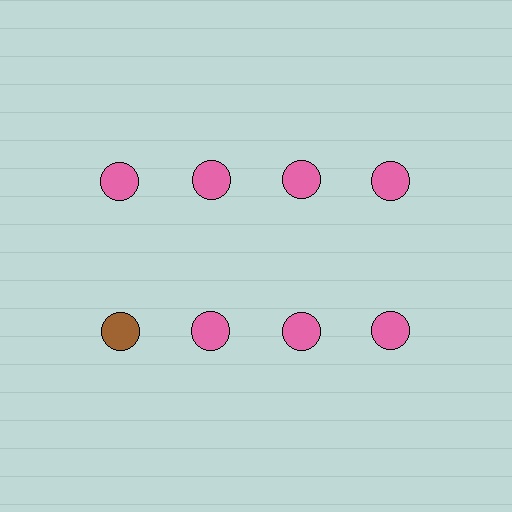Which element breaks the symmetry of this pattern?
The brown circle in the second row, leftmost column breaks the symmetry. All other shapes are pink circles.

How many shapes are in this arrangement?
There are 8 shapes arranged in a grid pattern.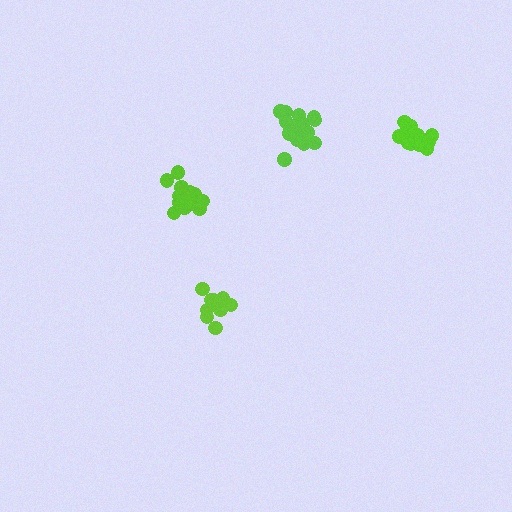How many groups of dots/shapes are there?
There are 4 groups.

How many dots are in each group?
Group 1: 18 dots, Group 2: 15 dots, Group 3: 12 dots, Group 4: 14 dots (59 total).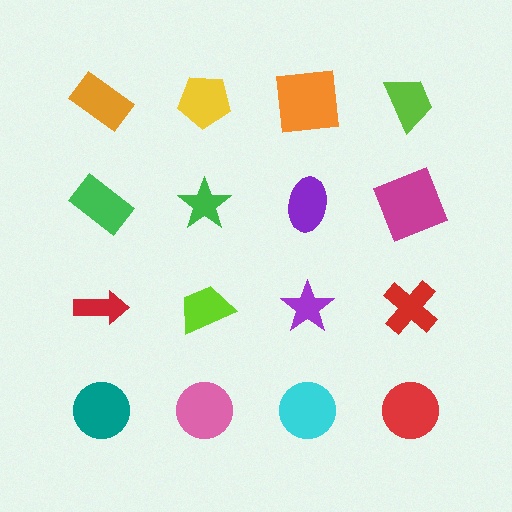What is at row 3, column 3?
A purple star.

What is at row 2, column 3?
A purple ellipse.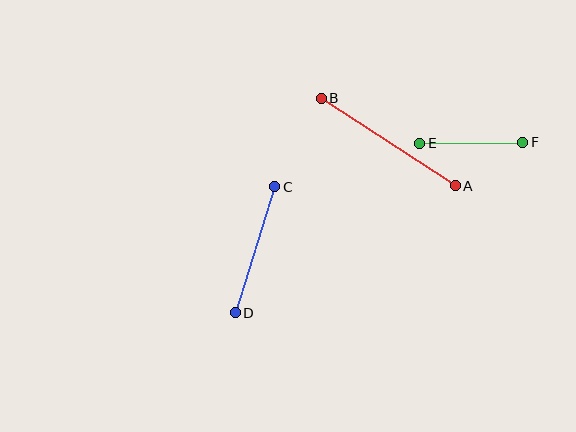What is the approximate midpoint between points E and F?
The midpoint is at approximately (471, 143) pixels.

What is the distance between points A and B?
The distance is approximately 160 pixels.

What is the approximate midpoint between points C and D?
The midpoint is at approximately (255, 250) pixels.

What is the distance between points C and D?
The distance is approximately 132 pixels.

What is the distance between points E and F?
The distance is approximately 103 pixels.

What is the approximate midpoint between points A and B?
The midpoint is at approximately (388, 142) pixels.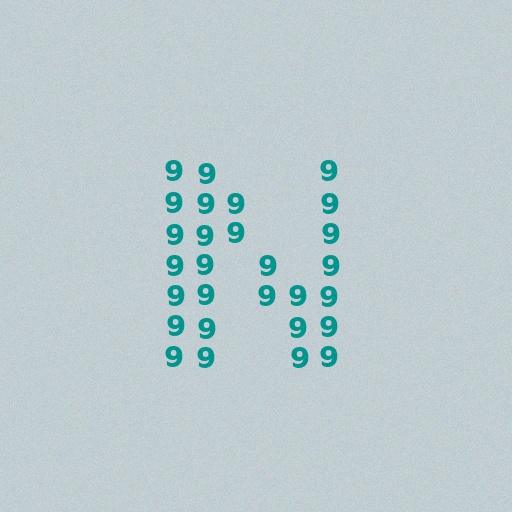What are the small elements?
The small elements are digit 9's.